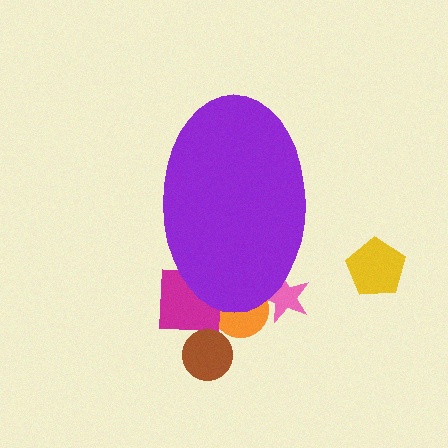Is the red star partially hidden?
Yes, the red star is partially hidden behind the purple ellipse.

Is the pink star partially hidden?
Yes, the pink star is partially hidden behind the purple ellipse.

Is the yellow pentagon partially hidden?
No, the yellow pentagon is fully visible.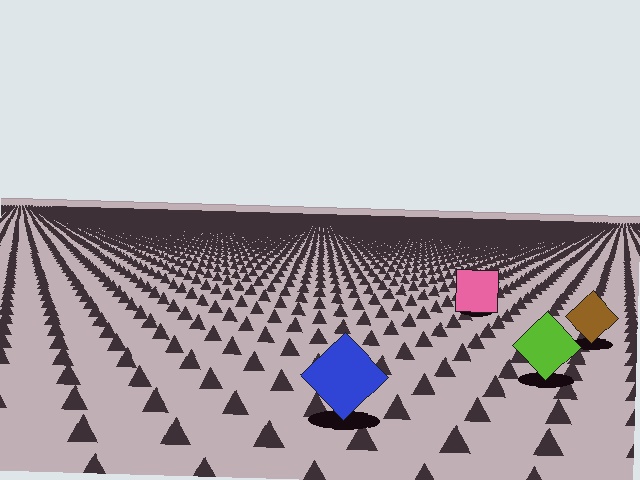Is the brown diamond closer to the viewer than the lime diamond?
No. The lime diamond is closer — you can tell from the texture gradient: the ground texture is coarser near it.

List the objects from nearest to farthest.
From nearest to farthest: the blue diamond, the lime diamond, the brown diamond, the pink square.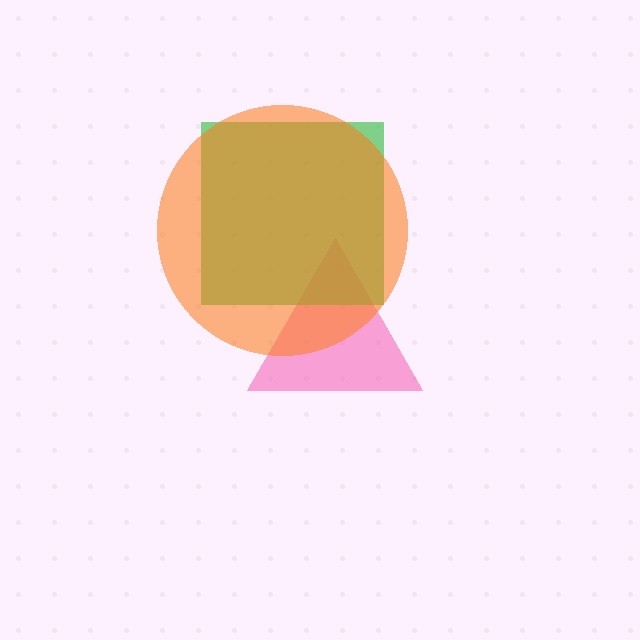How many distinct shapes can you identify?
There are 3 distinct shapes: a pink triangle, a green square, an orange circle.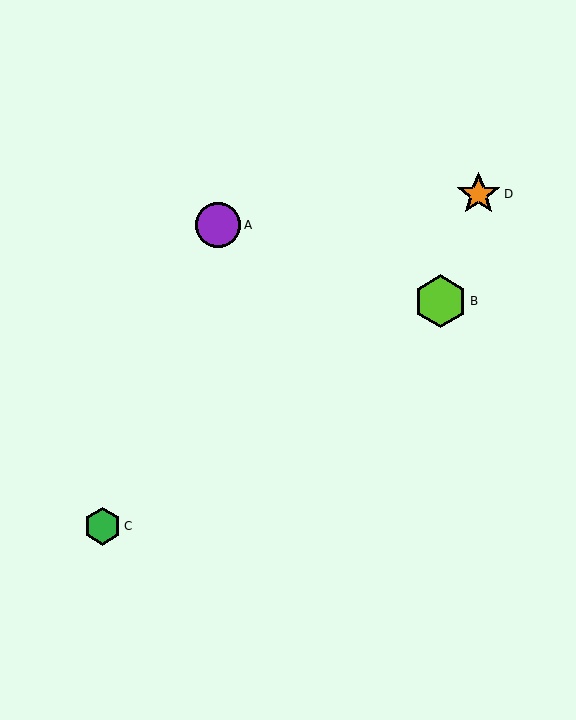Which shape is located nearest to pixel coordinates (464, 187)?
The orange star (labeled D) at (478, 194) is nearest to that location.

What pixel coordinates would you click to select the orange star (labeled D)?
Click at (478, 194) to select the orange star D.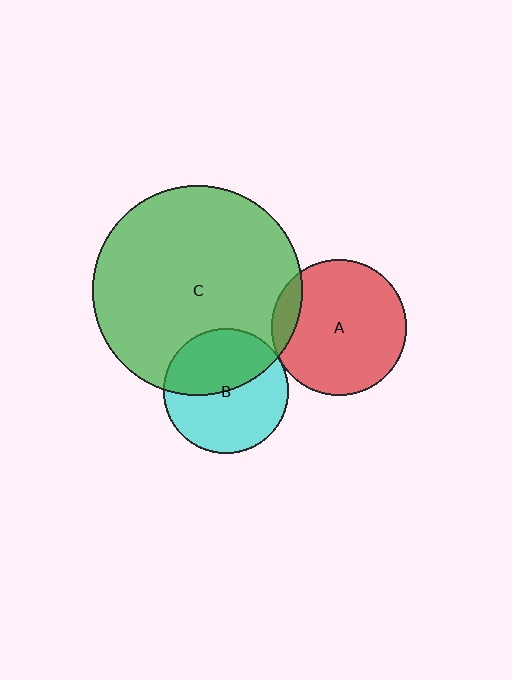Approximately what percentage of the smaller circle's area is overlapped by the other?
Approximately 10%.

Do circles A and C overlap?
Yes.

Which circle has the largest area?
Circle C (green).